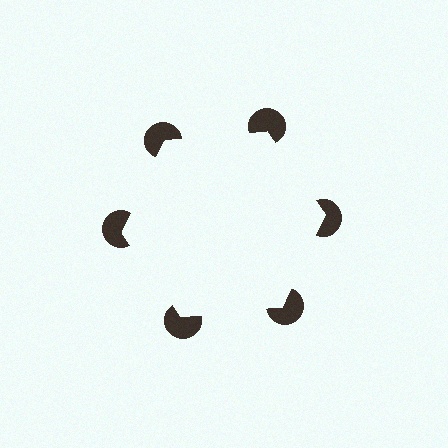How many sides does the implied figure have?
6 sides.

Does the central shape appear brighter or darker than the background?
It typically appears slightly brighter than the background, even though no actual brightness change is drawn.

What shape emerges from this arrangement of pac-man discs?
An illusory hexagon — its edges are inferred from the aligned wedge cuts in the pac-man discs, not physically drawn.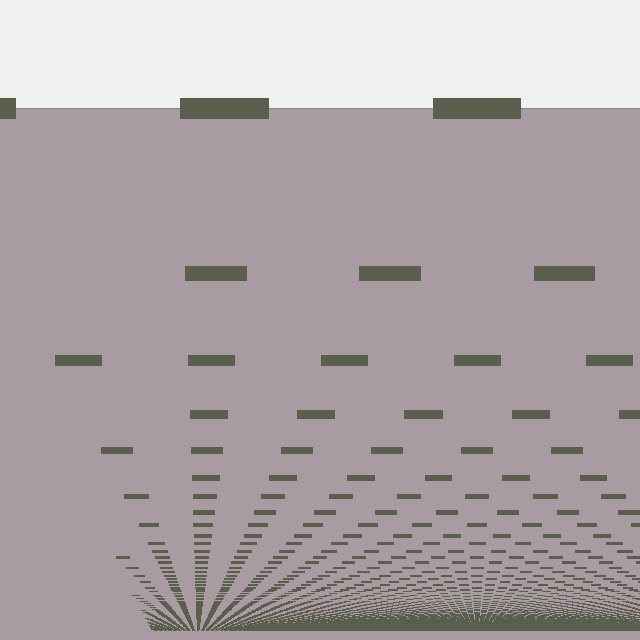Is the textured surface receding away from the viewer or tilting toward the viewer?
The surface appears to tilt toward the viewer. Texture elements get larger and sparser toward the top.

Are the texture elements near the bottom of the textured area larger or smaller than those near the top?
Smaller. The gradient is inverted — elements near the bottom are smaller and denser.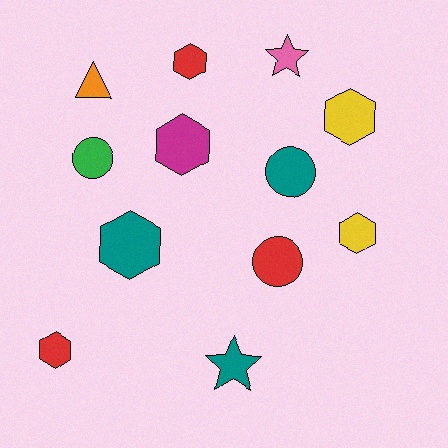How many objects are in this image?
There are 12 objects.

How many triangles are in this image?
There is 1 triangle.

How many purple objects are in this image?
There are no purple objects.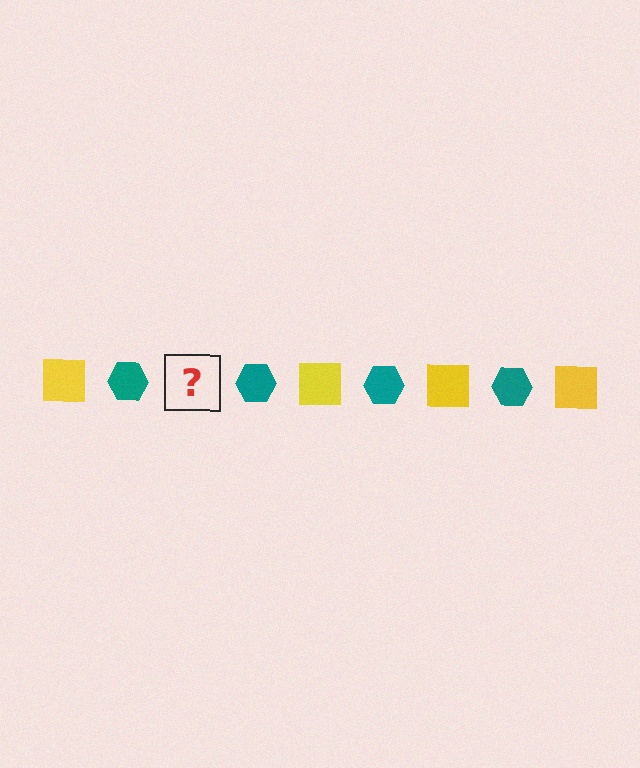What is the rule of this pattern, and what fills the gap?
The rule is that the pattern alternates between yellow square and teal hexagon. The gap should be filled with a yellow square.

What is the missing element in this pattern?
The missing element is a yellow square.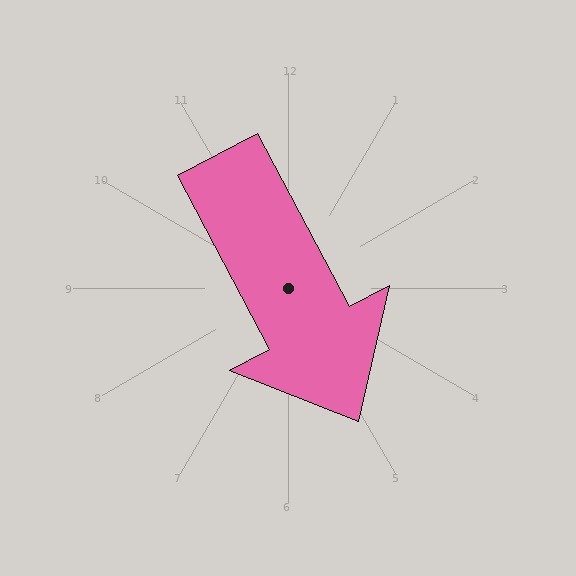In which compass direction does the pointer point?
Southeast.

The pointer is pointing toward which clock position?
Roughly 5 o'clock.